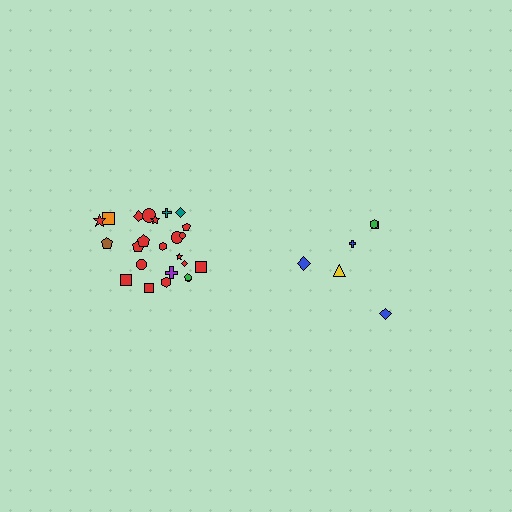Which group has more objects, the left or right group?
The left group.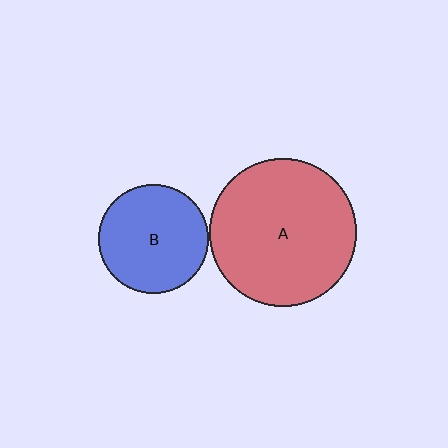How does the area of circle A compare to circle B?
Approximately 1.8 times.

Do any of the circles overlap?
No, none of the circles overlap.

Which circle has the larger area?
Circle A (red).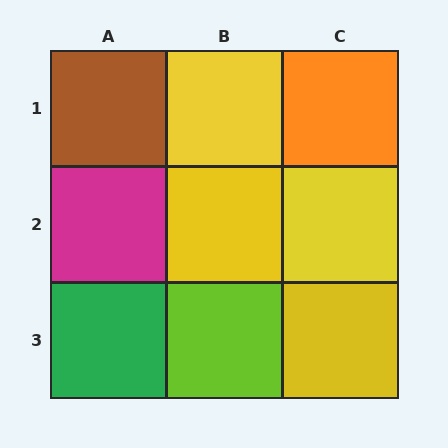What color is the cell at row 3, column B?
Lime.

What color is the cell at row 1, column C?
Orange.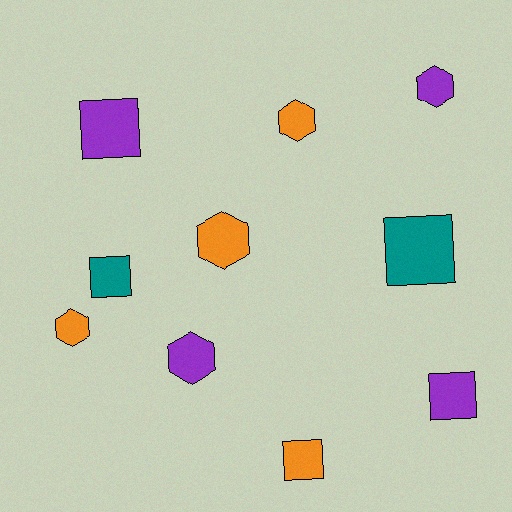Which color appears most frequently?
Purple, with 4 objects.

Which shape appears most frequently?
Hexagon, with 5 objects.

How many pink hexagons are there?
There are no pink hexagons.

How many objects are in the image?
There are 10 objects.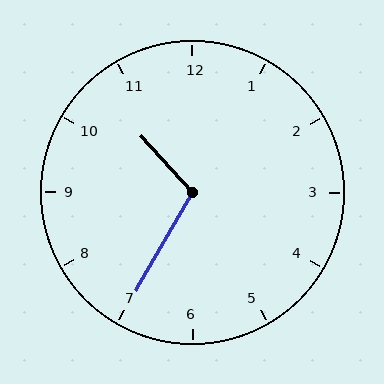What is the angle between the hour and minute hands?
Approximately 108 degrees.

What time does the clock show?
10:35.